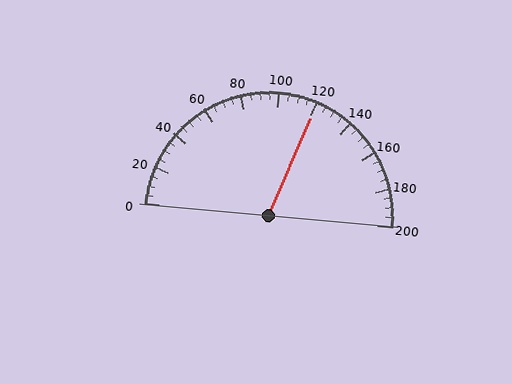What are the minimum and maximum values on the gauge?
The gauge ranges from 0 to 200.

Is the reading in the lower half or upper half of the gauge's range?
The reading is in the upper half of the range (0 to 200).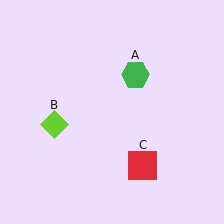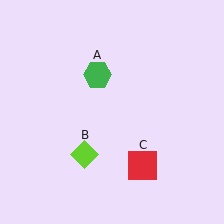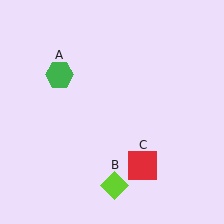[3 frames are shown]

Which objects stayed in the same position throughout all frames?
Red square (object C) remained stationary.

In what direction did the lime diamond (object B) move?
The lime diamond (object B) moved down and to the right.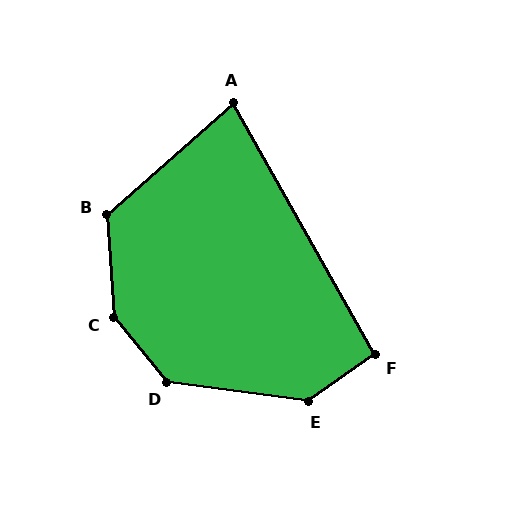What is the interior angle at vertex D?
Approximately 137 degrees (obtuse).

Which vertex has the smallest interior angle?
A, at approximately 78 degrees.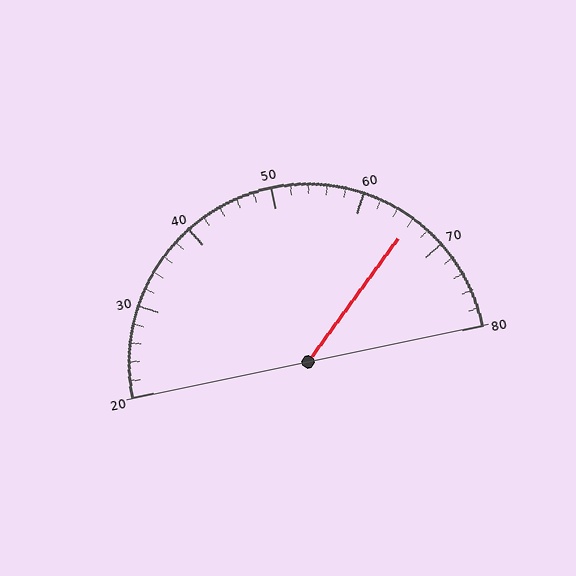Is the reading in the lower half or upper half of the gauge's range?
The reading is in the upper half of the range (20 to 80).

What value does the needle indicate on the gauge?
The needle indicates approximately 66.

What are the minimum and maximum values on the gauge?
The gauge ranges from 20 to 80.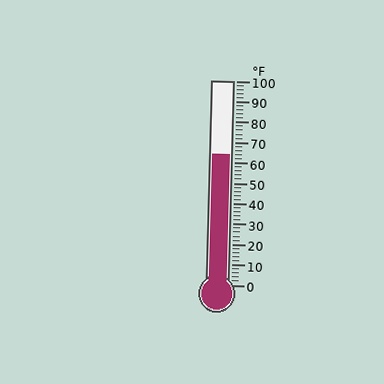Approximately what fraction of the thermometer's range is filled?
The thermometer is filled to approximately 65% of its range.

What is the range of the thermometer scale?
The thermometer scale ranges from 0°F to 100°F.